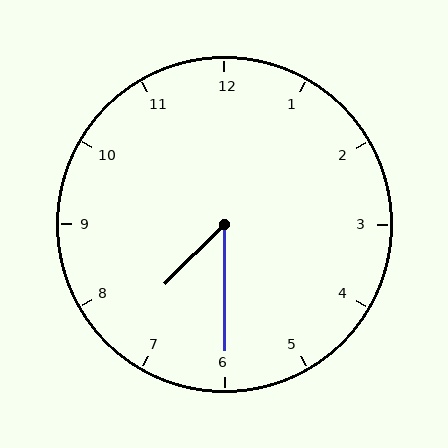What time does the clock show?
7:30.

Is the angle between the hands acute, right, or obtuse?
It is acute.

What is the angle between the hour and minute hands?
Approximately 45 degrees.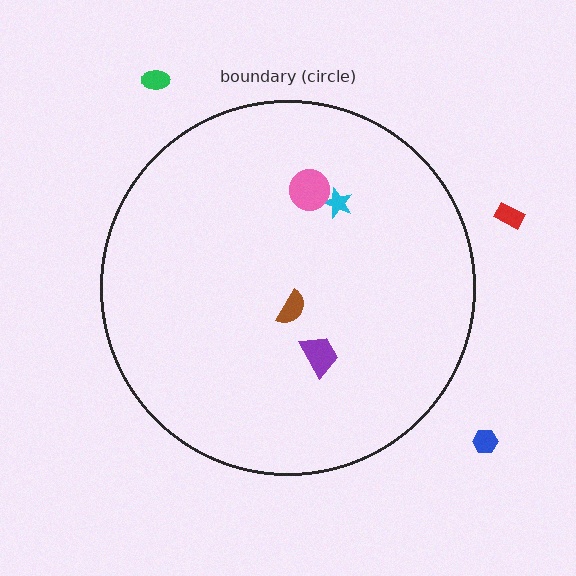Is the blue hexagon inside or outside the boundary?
Outside.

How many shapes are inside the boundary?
4 inside, 3 outside.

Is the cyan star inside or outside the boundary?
Inside.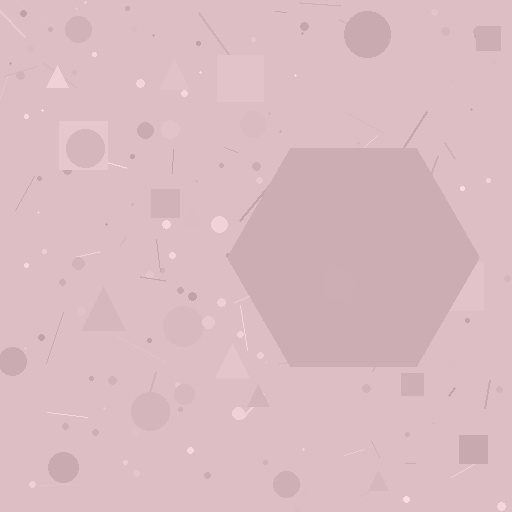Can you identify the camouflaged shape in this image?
The camouflaged shape is a hexagon.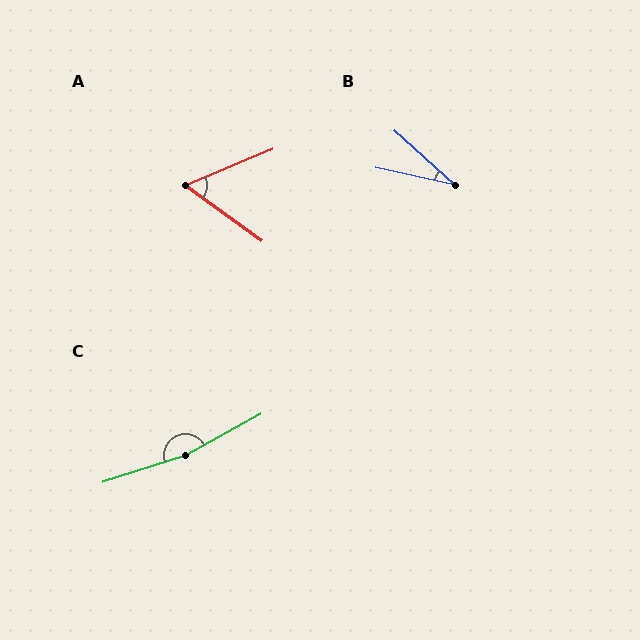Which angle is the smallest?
B, at approximately 30 degrees.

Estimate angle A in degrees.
Approximately 58 degrees.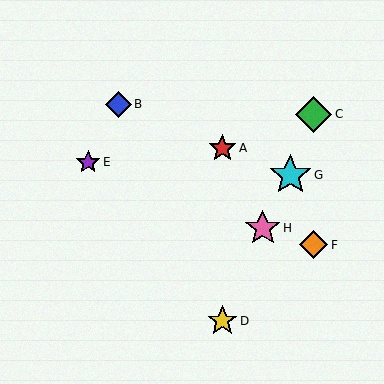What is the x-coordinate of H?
Object H is at x≈263.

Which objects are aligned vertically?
Objects A, D are aligned vertically.